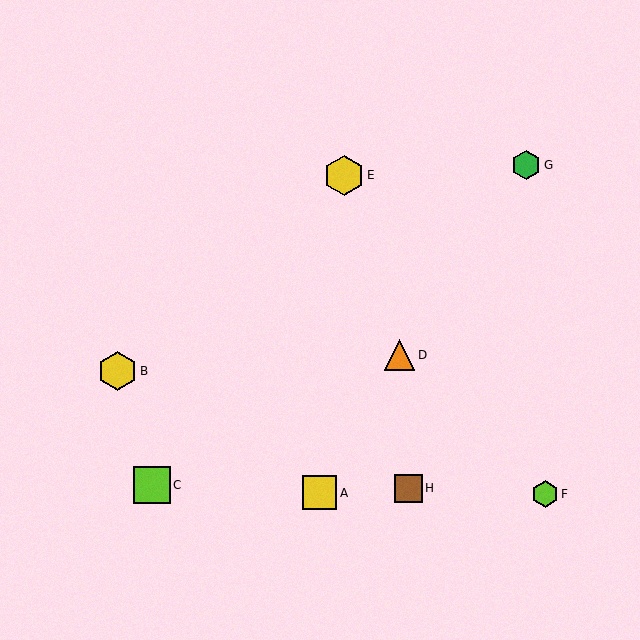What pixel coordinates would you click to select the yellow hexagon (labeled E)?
Click at (344, 175) to select the yellow hexagon E.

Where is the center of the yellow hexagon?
The center of the yellow hexagon is at (344, 175).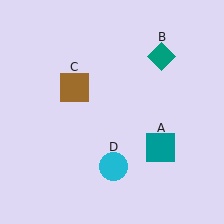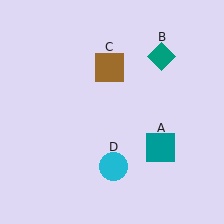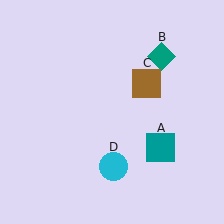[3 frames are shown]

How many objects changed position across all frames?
1 object changed position: brown square (object C).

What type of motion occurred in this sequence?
The brown square (object C) rotated clockwise around the center of the scene.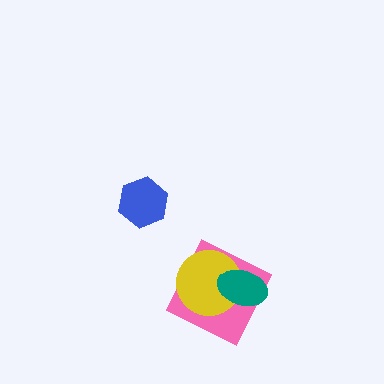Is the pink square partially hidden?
Yes, it is partially covered by another shape.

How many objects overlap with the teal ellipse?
2 objects overlap with the teal ellipse.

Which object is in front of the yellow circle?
The teal ellipse is in front of the yellow circle.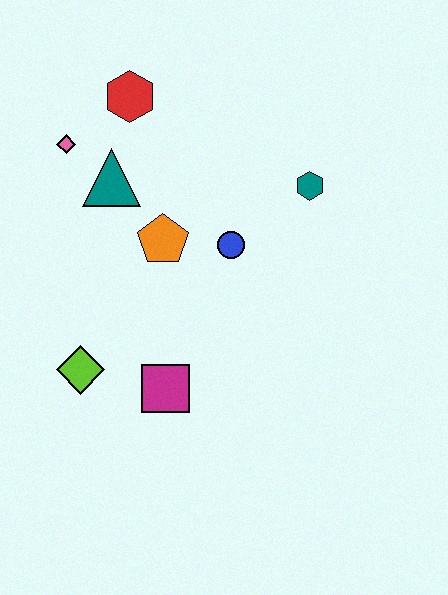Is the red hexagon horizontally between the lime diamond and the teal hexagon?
Yes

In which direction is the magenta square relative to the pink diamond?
The magenta square is below the pink diamond.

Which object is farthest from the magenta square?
The red hexagon is farthest from the magenta square.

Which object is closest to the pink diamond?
The teal triangle is closest to the pink diamond.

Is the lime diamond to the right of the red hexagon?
No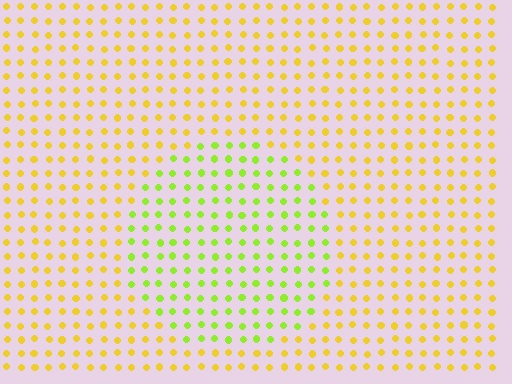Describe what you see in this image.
The image is filled with small yellow elements in a uniform arrangement. A circle-shaped region is visible where the elements are tinted to a slightly different hue, forming a subtle color boundary.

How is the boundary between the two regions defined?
The boundary is defined purely by a slight shift in hue (about 39 degrees). Spacing, size, and orientation are identical on both sides.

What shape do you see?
I see a circle.